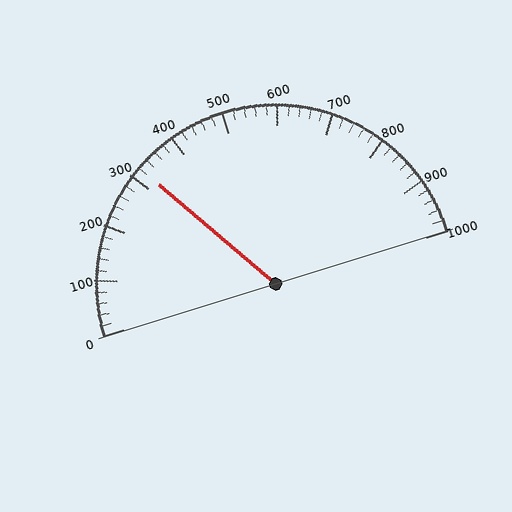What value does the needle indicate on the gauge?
The needle indicates approximately 320.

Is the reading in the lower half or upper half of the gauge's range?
The reading is in the lower half of the range (0 to 1000).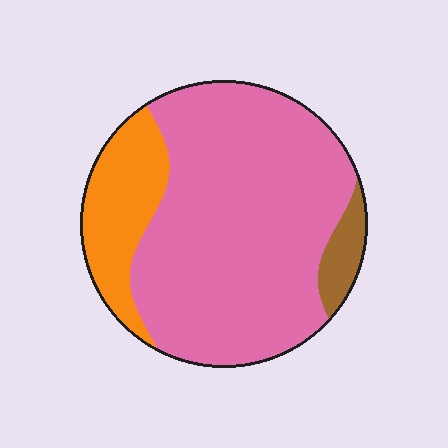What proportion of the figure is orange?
Orange covers 19% of the figure.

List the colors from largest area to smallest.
From largest to smallest: pink, orange, brown.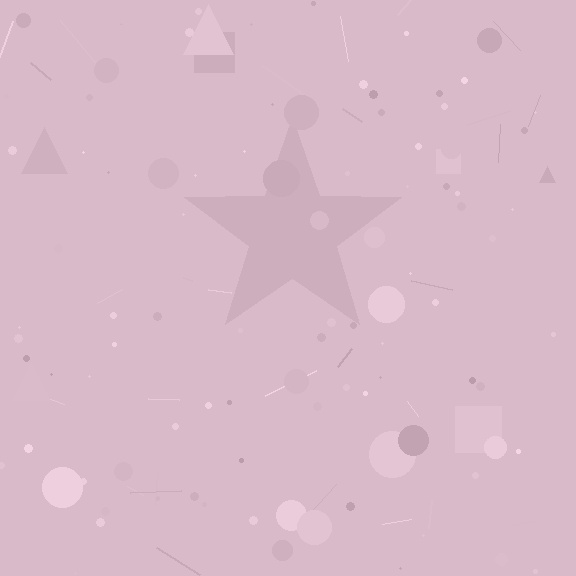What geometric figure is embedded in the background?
A star is embedded in the background.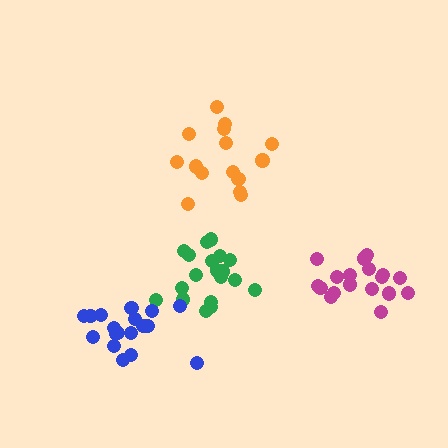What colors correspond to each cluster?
The clusters are colored: green, blue, orange, magenta.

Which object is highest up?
The orange cluster is topmost.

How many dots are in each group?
Group 1: 20 dots, Group 2: 18 dots, Group 3: 15 dots, Group 4: 18 dots (71 total).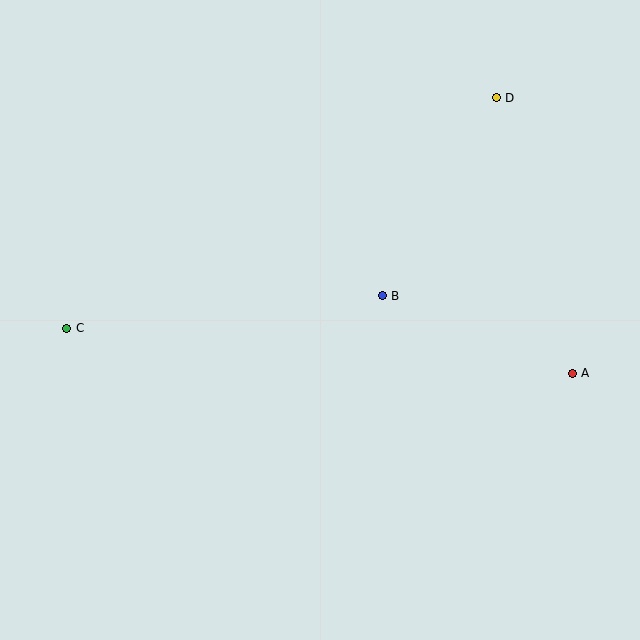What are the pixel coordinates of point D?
Point D is at (496, 98).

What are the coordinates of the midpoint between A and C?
The midpoint between A and C is at (320, 351).